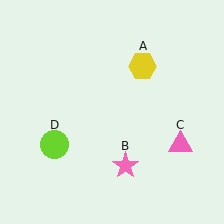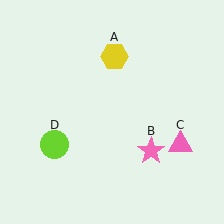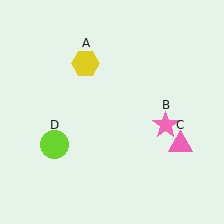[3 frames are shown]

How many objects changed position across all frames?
2 objects changed position: yellow hexagon (object A), pink star (object B).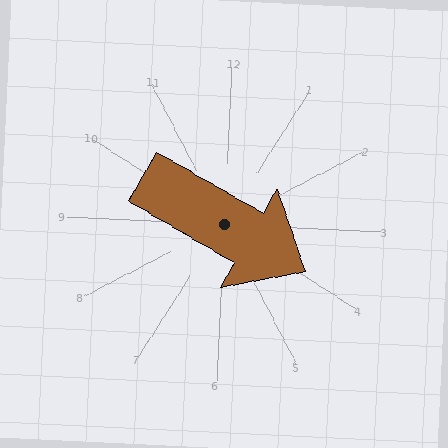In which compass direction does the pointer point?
Southeast.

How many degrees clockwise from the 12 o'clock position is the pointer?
Approximately 117 degrees.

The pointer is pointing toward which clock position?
Roughly 4 o'clock.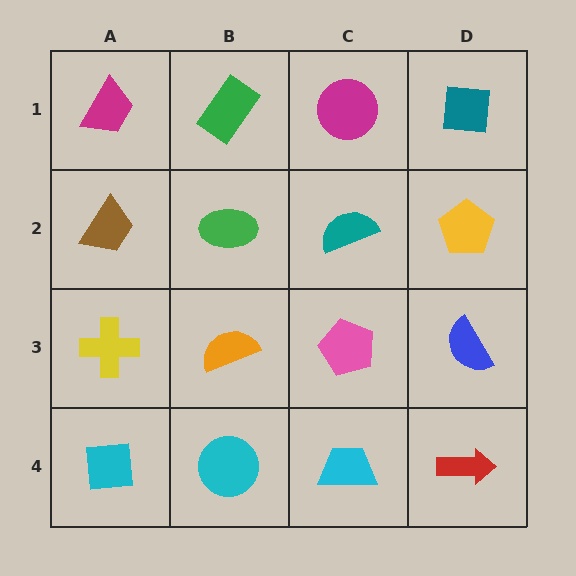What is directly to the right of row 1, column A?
A green rectangle.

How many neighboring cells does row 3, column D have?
3.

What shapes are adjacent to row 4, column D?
A blue semicircle (row 3, column D), a cyan trapezoid (row 4, column C).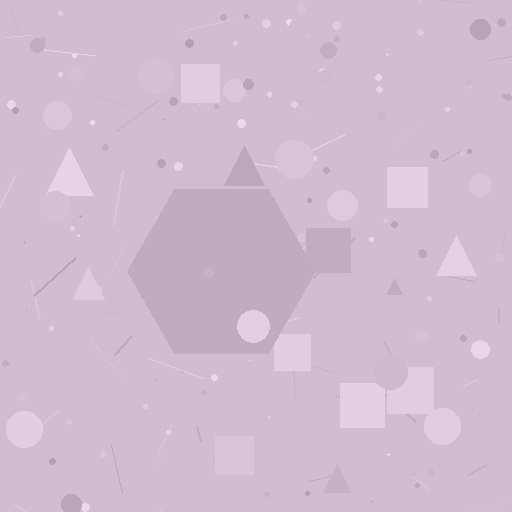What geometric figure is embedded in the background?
A hexagon is embedded in the background.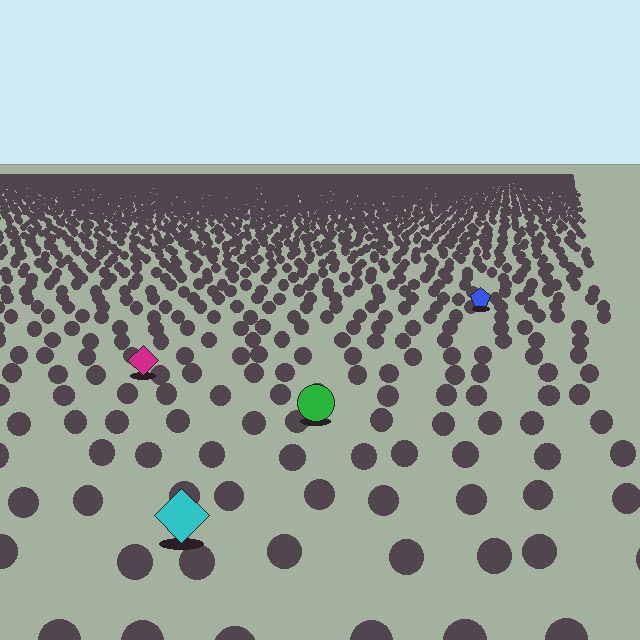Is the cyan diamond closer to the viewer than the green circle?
Yes. The cyan diamond is closer — you can tell from the texture gradient: the ground texture is coarser near it.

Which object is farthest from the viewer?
The blue pentagon is farthest from the viewer. It appears smaller and the ground texture around it is denser.